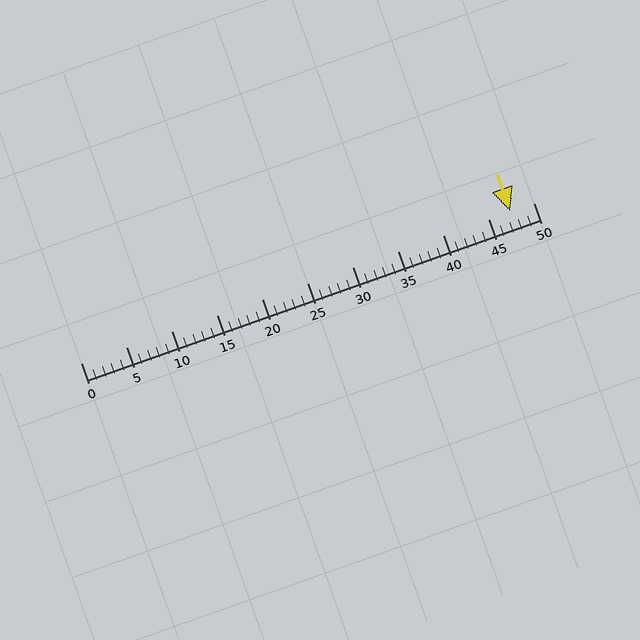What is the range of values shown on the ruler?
The ruler shows values from 0 to 50.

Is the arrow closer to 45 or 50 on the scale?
The arrow is closer to 45.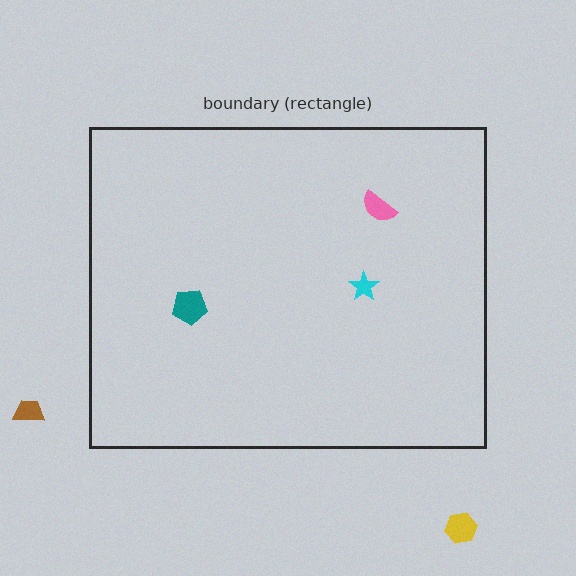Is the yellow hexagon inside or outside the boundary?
Outside.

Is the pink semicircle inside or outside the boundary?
Inside.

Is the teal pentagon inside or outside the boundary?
Inside.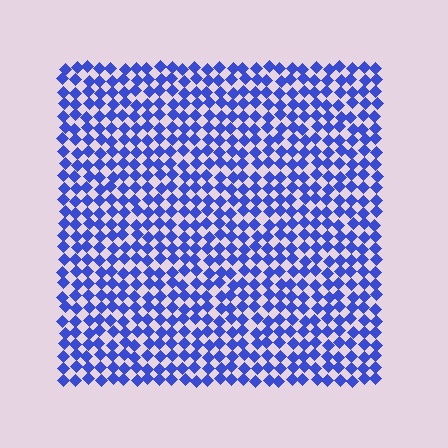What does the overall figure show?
The overall figure shows a square.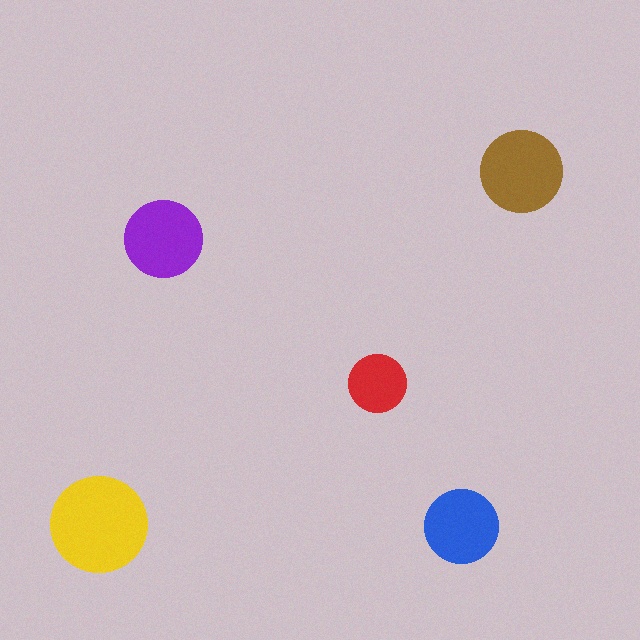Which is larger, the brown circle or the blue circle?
The brown one.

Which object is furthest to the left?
The yellow circle is leftmost.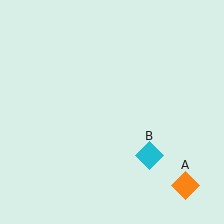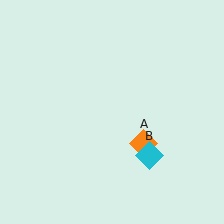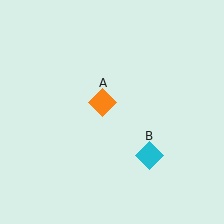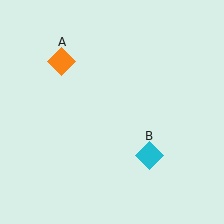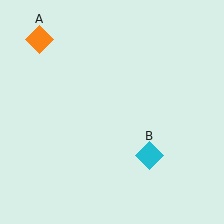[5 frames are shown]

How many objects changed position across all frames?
1 object changed position: orange diamond (object A).